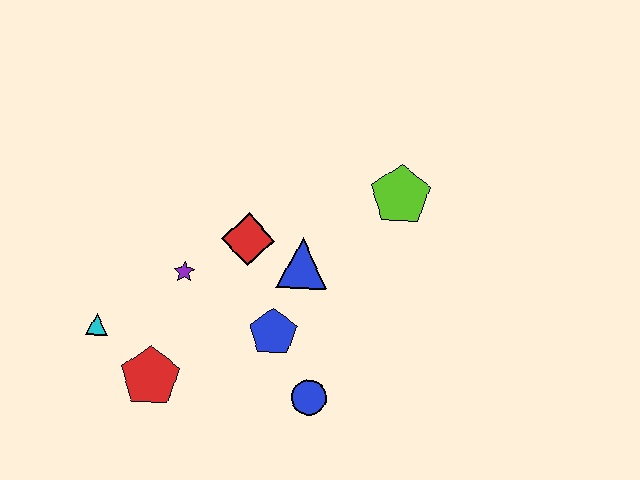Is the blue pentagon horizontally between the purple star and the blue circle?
Yes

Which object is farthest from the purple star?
The lime pentagon is farthest from the purple star.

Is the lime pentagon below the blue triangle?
No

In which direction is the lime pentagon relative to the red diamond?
The lime pentagon is to the right of the red diamond.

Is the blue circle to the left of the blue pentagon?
No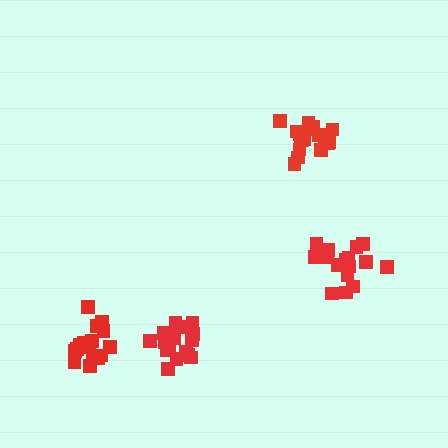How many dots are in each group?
Group 1: 20 dots, Group 2: 16 dots, Group 3: 17 dots, Group 4: 17 dots (70 total).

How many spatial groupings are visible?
There are 4 spatial groupings.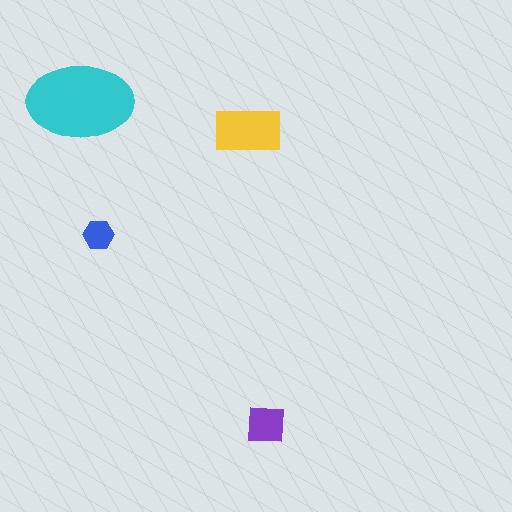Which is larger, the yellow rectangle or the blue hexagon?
The yellow rectangle.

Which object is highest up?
The cyan ellipse is topmost.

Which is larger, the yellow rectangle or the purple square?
The yellow rectangle.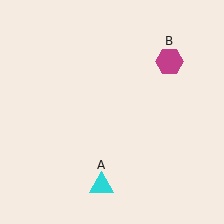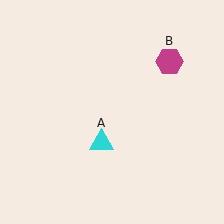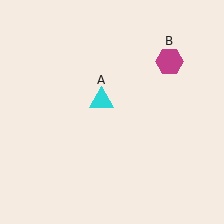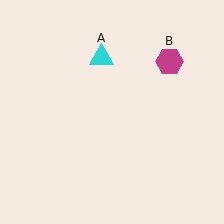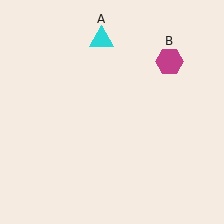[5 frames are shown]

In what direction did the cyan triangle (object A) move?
The cyan triangle (object A) moved up.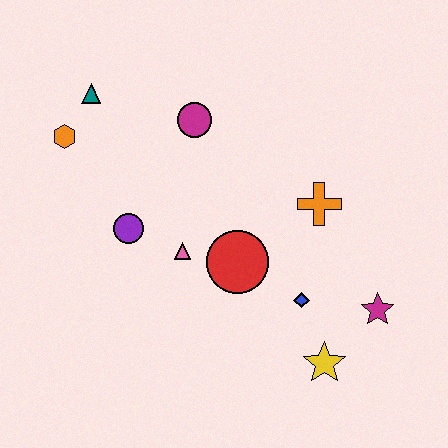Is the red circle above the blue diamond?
Yes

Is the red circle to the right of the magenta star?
No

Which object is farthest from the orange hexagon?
The magenta star is farthest from the orange hexagon.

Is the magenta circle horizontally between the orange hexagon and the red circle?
Yes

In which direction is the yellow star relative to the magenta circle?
The yellow star is below the magenta circle.